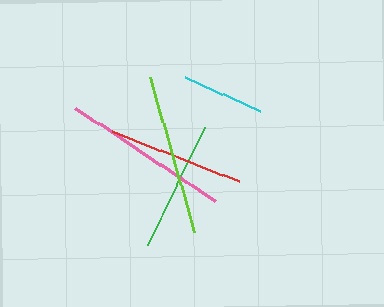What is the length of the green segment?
The green segment is approximately 131 pixels long.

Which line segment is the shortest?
The cyan line is the shortest at approximately 83 pixels.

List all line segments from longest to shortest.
From longest to shortest: pink, lime, red, green, cyan.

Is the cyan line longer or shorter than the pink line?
The pink line is longer than the cyan line.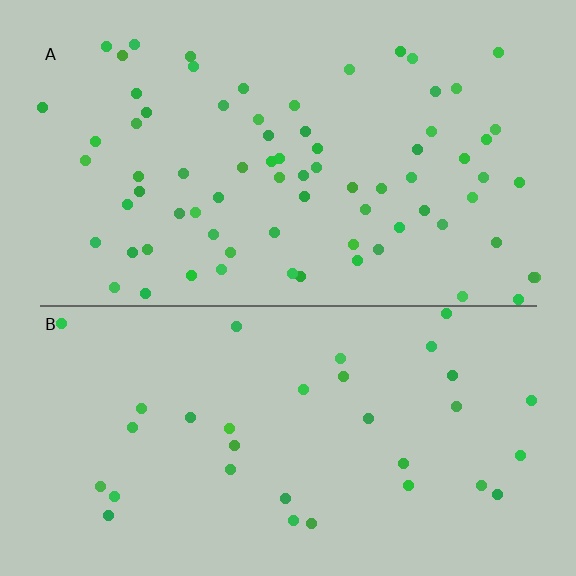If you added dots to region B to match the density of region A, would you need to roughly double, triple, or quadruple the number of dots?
Approximately double.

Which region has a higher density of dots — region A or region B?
A (the top).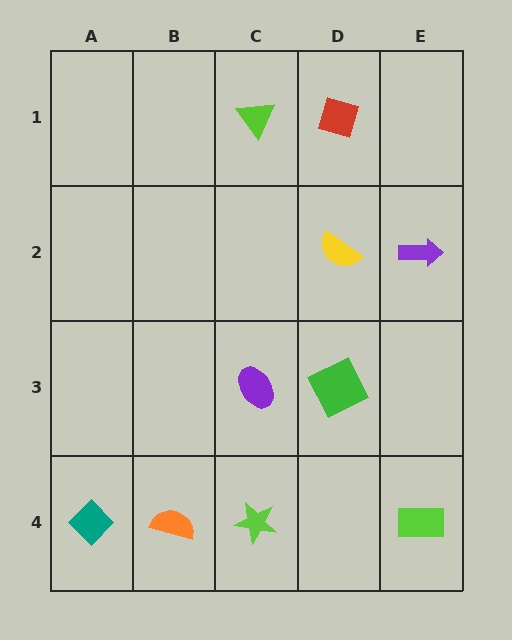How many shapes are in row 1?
2 shapes.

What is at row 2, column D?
A yellow semicircle.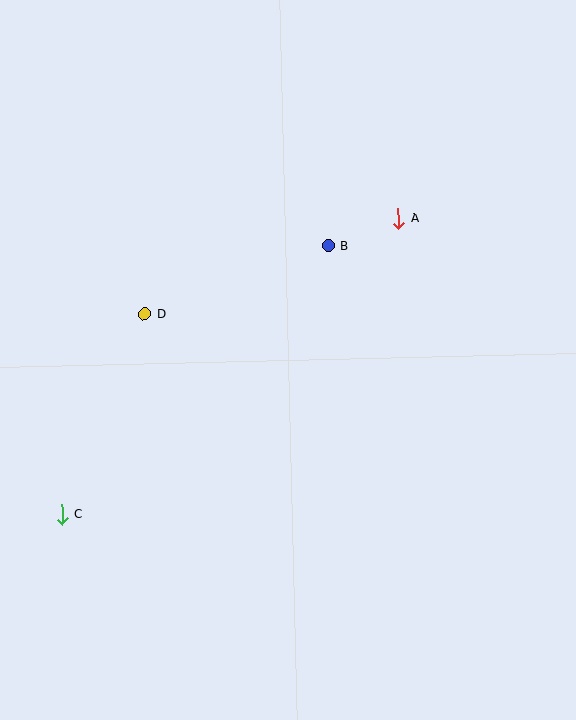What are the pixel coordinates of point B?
Point B is at (329, 246).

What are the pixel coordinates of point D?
Point D is at (145, 314).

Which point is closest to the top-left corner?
Point D is closest to the top-left corner.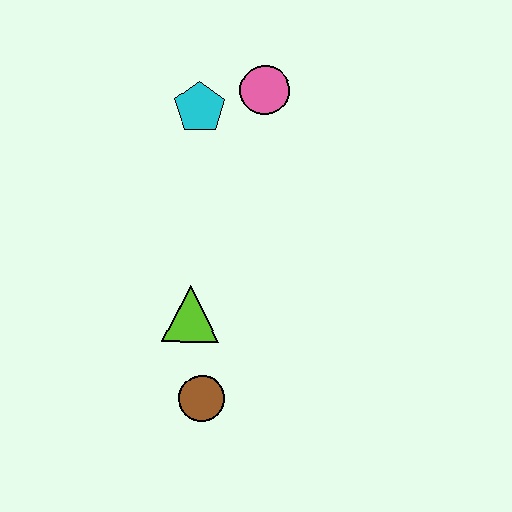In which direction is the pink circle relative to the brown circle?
The pink circle is above the brown circle.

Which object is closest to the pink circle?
The cyan pentagon is closest to the pink circle.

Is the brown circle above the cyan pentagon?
No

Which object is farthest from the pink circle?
The brown circle is farthest from the pink circle.